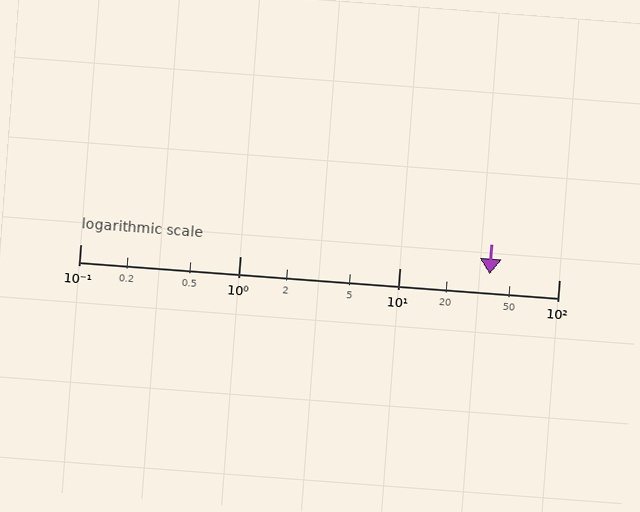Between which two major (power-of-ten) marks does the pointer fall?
The pointer is between 10 and 100.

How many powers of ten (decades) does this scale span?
The scale spans 3 decades, from 0.1 to 100.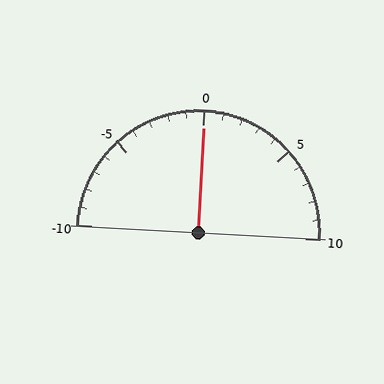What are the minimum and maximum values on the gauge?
The gauge ranges from -10 to 10.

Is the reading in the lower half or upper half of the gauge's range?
The reading is in the upper half of the range (-10 to 10).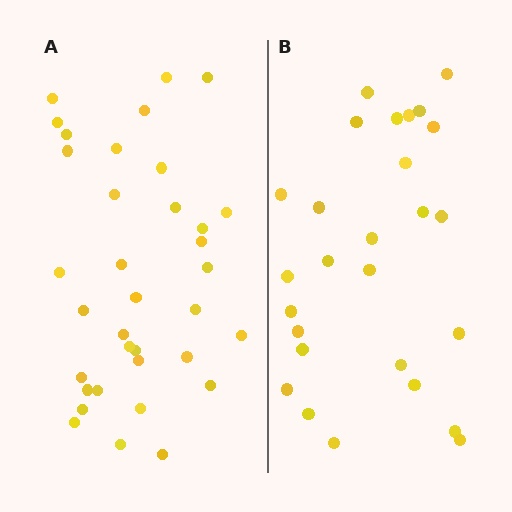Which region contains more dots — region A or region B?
Region A (the left region) has more dots.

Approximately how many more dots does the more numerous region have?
Region A has roughly 8 or so more dots than region B.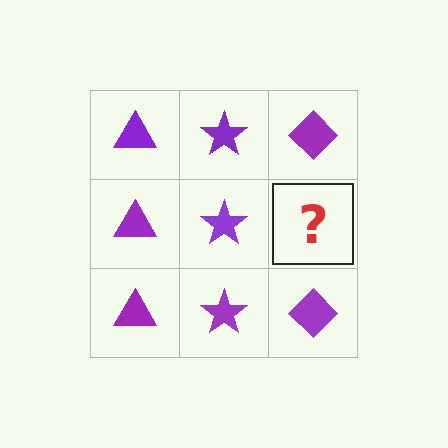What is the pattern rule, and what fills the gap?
The rule is that each column has a consistent shape. The gap should be filled with a purple diamond.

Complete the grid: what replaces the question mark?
The question mark should be replaced with a purple diamond.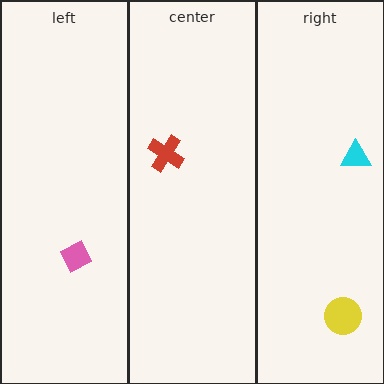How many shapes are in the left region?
1.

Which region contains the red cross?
The center region.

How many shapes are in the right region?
2.